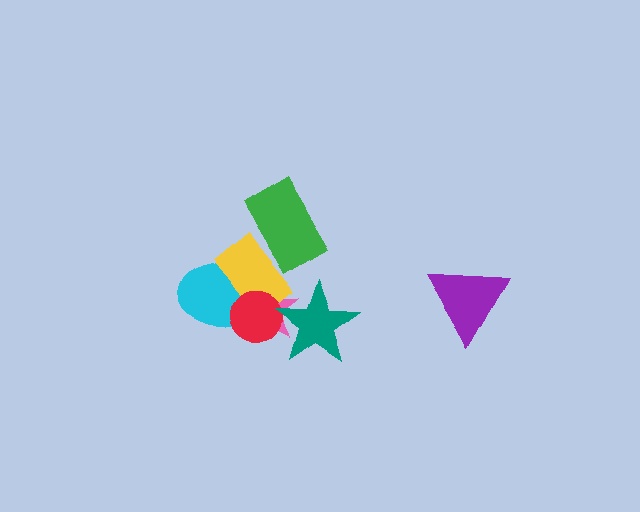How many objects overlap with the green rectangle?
1 object overlaps with the green rectangle.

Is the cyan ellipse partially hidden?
Yes, it is partially covered by another shape.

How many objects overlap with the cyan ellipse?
3 objects overlap with the cyan ellipse.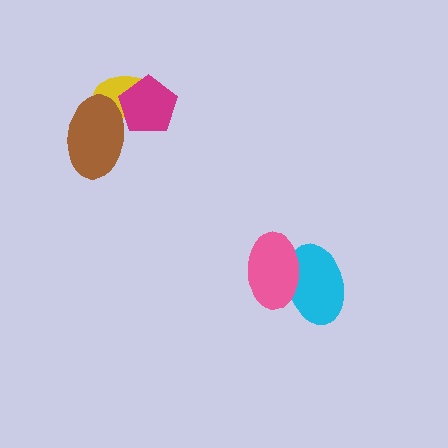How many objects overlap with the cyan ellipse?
1 object overlaps with the cyan ellipse.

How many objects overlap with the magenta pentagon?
2 objects overlap with the magenta pentagon.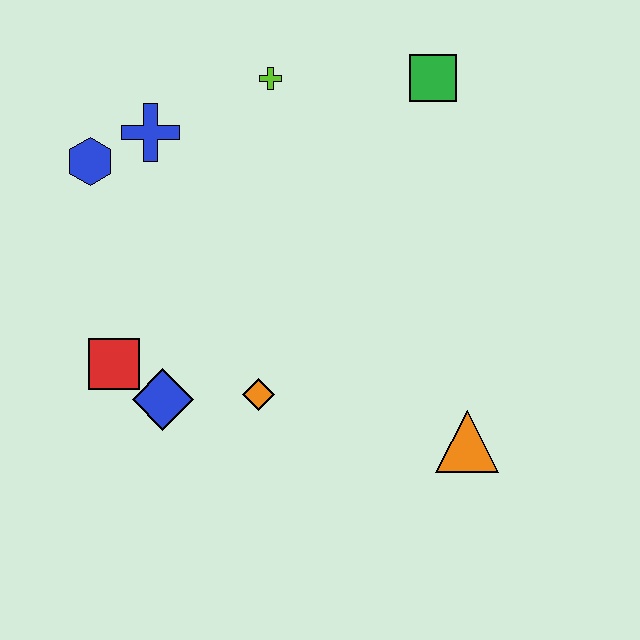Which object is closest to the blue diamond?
The red square is closest to the blue diamond.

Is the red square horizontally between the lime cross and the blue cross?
No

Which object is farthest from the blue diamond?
The green square is farthest from the blue diamond.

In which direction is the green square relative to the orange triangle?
The green square is above the orange triangle.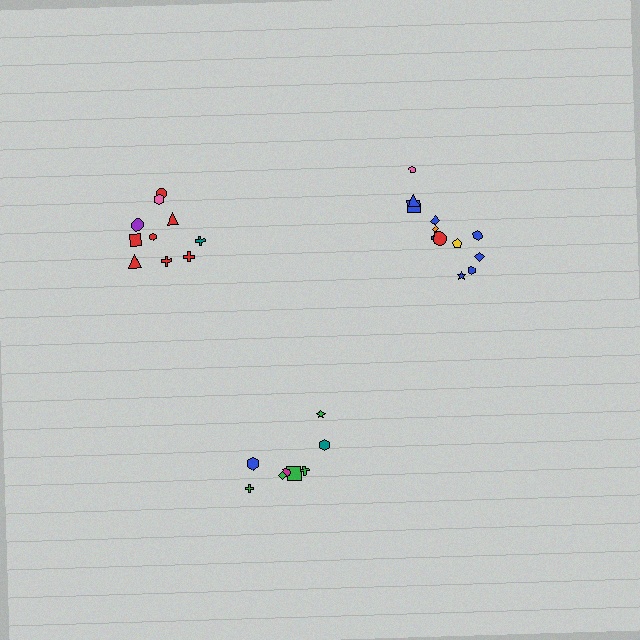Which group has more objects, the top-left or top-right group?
The top-right group.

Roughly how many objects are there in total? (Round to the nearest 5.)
Roughly 30 objects in total.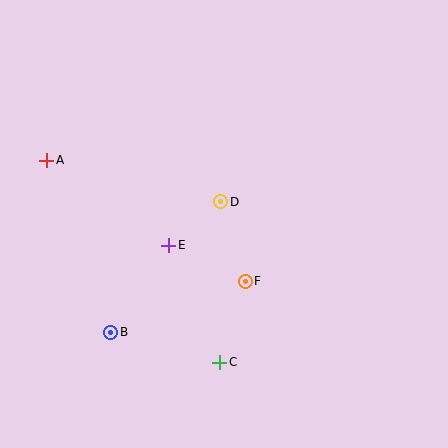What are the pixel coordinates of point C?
Point C is at (220, 362).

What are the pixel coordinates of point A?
Point A is at (47, 160).